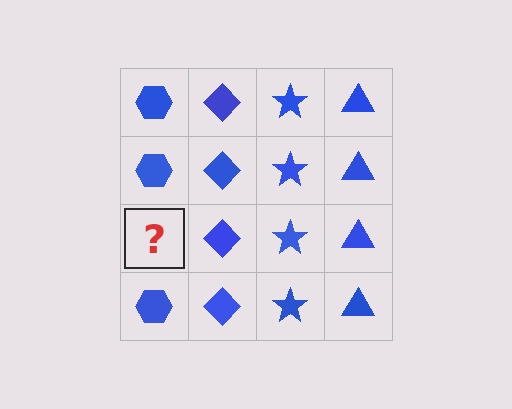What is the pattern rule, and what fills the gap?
The rule is that each column has a consistent shape. The gap should be filled with a blue hexagon.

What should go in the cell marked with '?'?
The missing cell should contain a blue hexagon.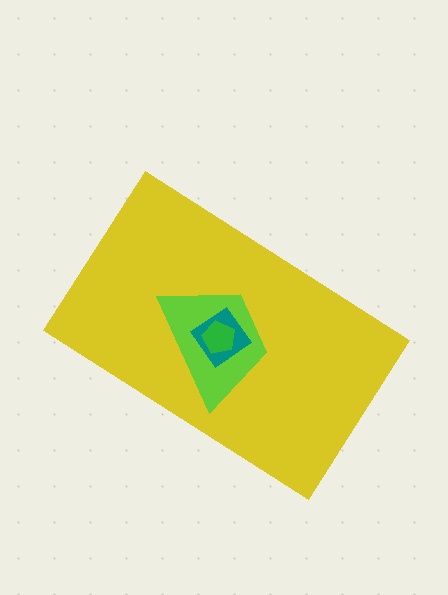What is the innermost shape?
The green pentagon.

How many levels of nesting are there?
4.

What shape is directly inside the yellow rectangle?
The lime trapezoid.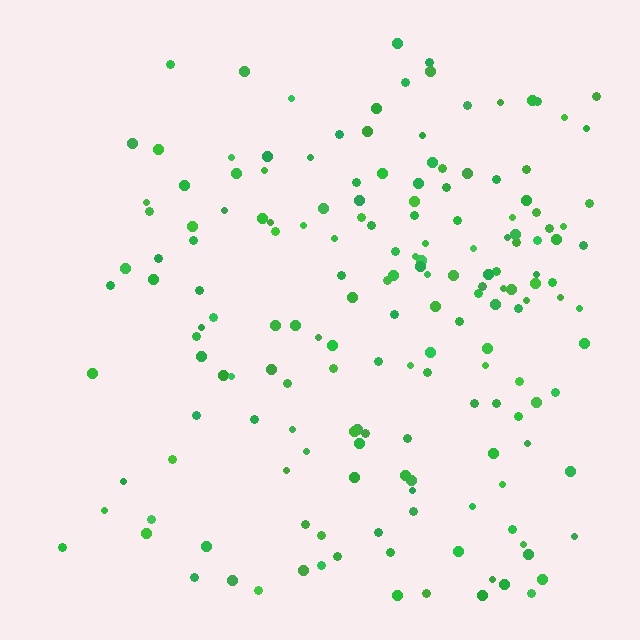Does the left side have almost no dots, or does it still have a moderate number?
Still a moderate number, just noticeably fewer than the right.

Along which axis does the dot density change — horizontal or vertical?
Horizontal.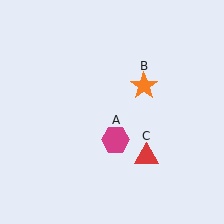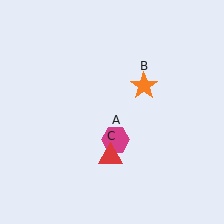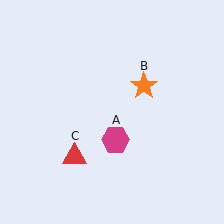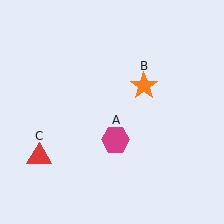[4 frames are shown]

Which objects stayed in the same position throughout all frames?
Magenta hexagon (object A) and orange star (object B) remained stationary.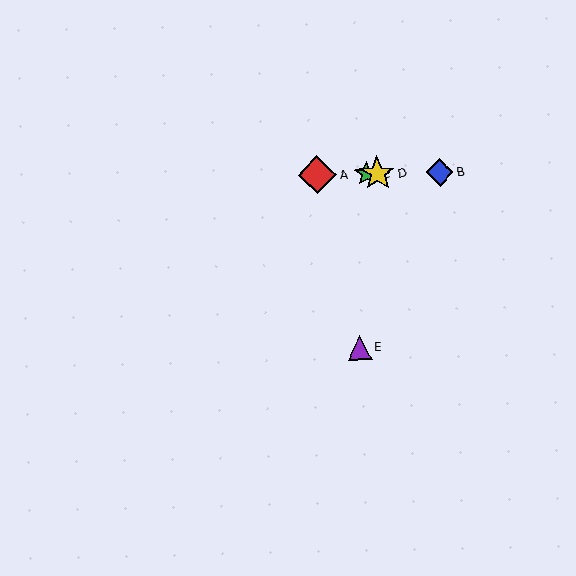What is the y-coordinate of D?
Object D is at y≈174.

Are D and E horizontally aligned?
No, D is at y≈174 and E is at y≈348.